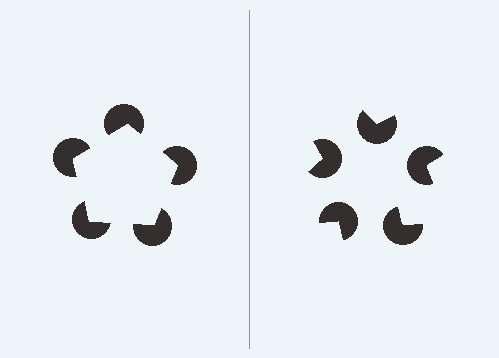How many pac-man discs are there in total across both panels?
10 — 5 on each side.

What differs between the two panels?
The pac-man discs are positioned identically on both sides; only the wedge orientations differ. On the left they align to a pentagon; on the right they are misaligned.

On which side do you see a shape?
An illusory pentagon appears on the left side. On the right side the wedge cuts are rotated, so no coherent shape forms.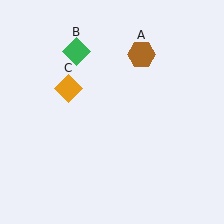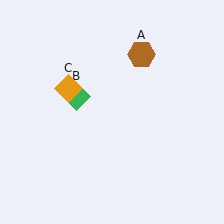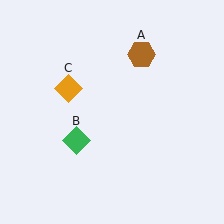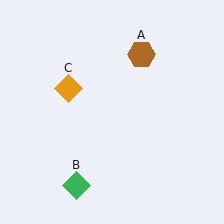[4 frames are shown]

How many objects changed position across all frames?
1 object changed position: green diamond (object B).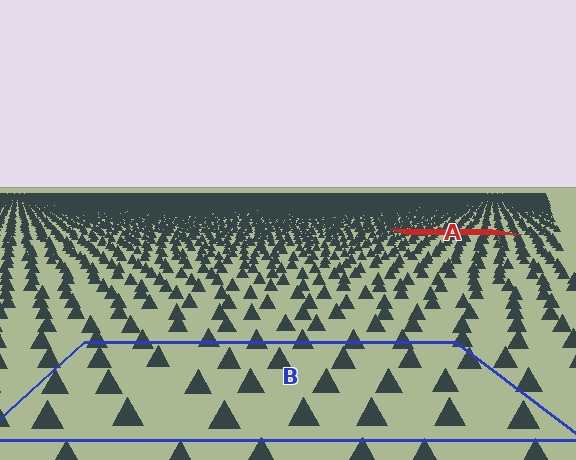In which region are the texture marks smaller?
The texture marks are smaller in region A, because it is farther away.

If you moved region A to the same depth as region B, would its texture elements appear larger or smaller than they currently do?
They would appear larger. At a closer depth, the same texture elements are projected at a bigger on-screen size.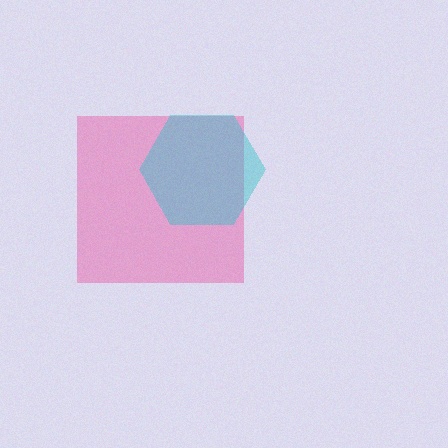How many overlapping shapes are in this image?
There are 2 overlapping shapes in the image.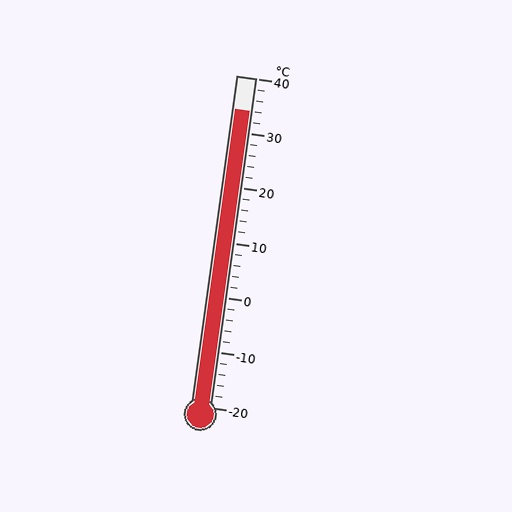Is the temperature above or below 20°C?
The temperature is above 20°C.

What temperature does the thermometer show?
The thermometer shows approximately 34°C.